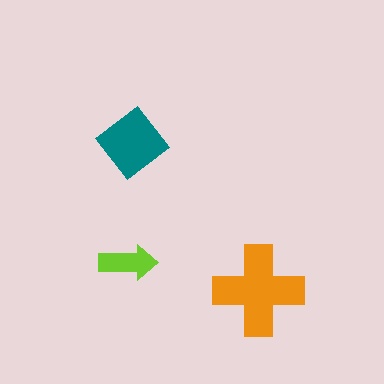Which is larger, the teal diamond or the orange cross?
The orange cross.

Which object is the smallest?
The lime arrow.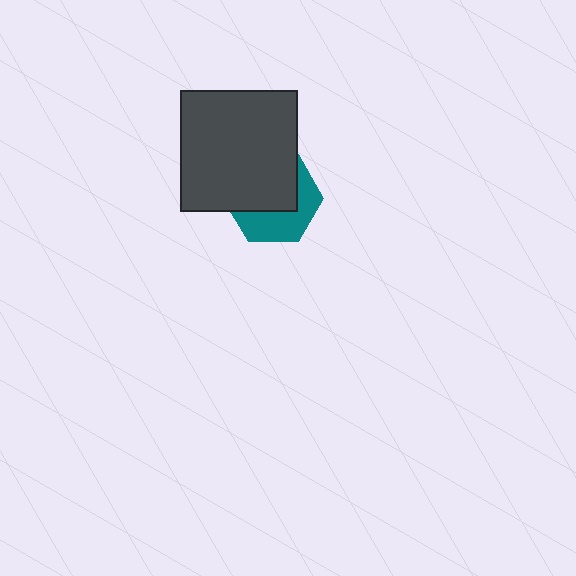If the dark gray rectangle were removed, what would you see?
You would see the complete teal hexagon.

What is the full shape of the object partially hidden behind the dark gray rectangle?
The partially hidden object is a teal hexagon.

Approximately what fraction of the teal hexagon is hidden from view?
Roughly 56% of the teal hexagon is hidden behind the dark gray rectangle.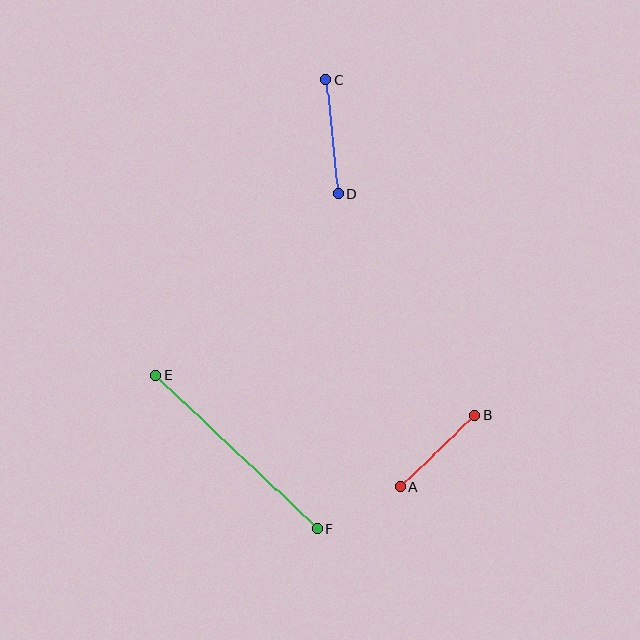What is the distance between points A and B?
The distance is approximately 103 pixels.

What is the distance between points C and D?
The distance is approximately 114 pixels.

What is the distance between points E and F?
The distance is approximately 223 pixels.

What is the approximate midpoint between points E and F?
The midpoint is at approximately (236, 452) pixels.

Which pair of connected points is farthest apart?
Points E and F are farthest apart.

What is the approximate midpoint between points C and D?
The midpoint is at approximately (332, 136) pixels.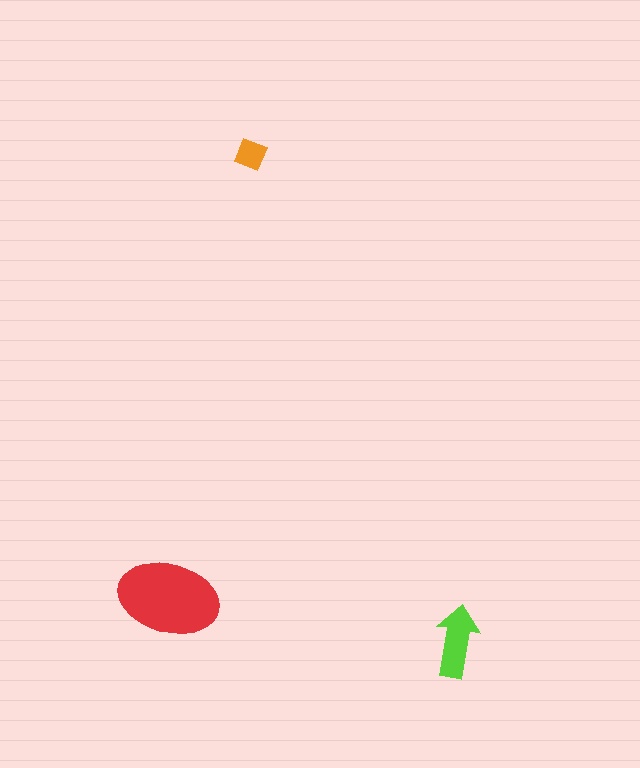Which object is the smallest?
The orange diamond.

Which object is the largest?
The red ellipse.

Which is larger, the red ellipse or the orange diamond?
The red ellipse.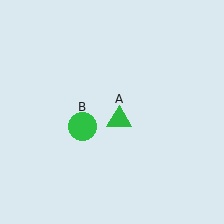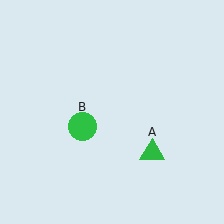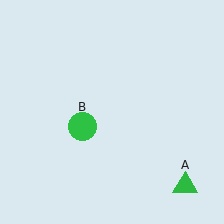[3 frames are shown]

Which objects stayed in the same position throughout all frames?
Green circle (object B) remained stationary.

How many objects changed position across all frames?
1 object changed position: green triangle (object A).